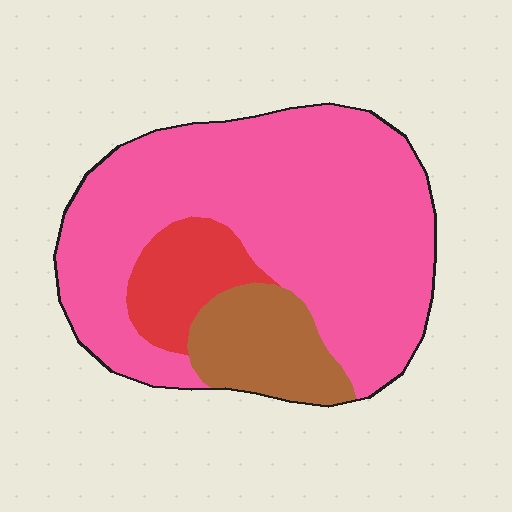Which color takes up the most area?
Pink, at roughly 75%.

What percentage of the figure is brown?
Brown covers about 15% of the figure.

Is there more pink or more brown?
Pink.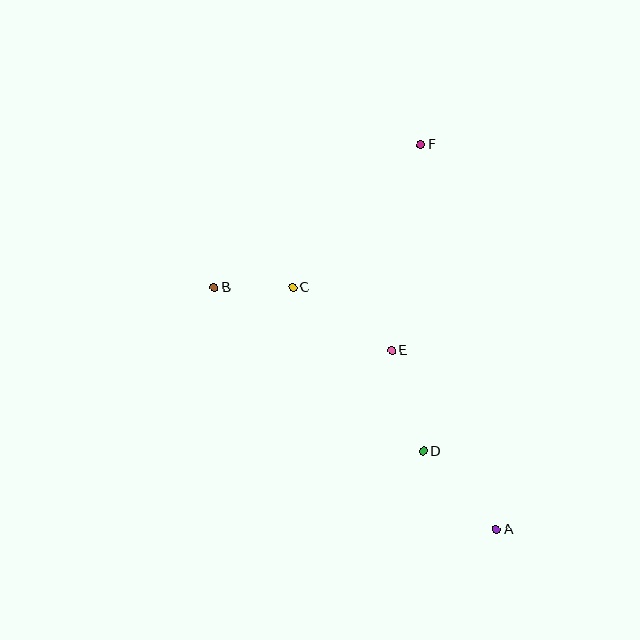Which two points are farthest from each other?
Points A and F are farthest from each other.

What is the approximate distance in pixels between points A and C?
The distance between A and C is approximately 316 pixels.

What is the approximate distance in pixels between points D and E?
The distance between D and E is approximately 105 pixels.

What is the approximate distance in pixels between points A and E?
The distance between A and E is approximately 208 pixels.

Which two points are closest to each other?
Points B and C are closest to each other.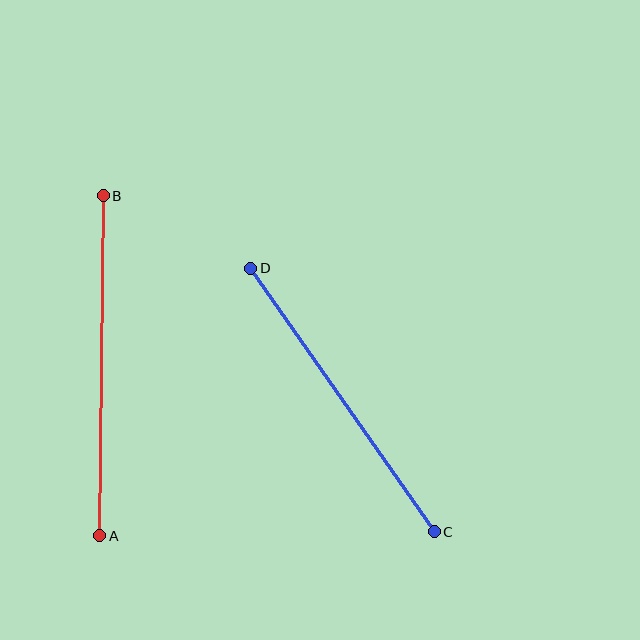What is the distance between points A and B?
The distance is approximately 340 pixels.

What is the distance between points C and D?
The distance is approximately 321 pixels.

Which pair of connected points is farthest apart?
Points A and B are farthest apart.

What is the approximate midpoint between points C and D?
The midpoint is at approximately (343, 400) pixels.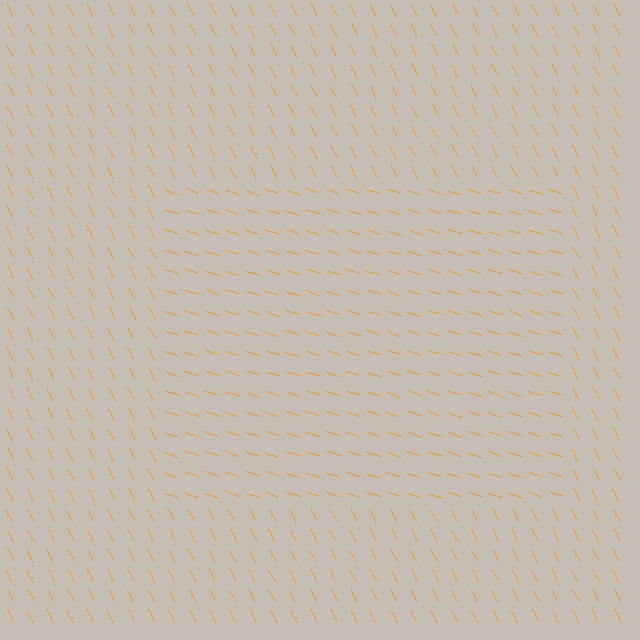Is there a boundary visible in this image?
Yes, there is a texture boundary formed by a change in line orientation.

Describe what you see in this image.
The image is filled with small orange line segments. A rectangle region in the image has lines oriented differently from the surrounding lines, creating a visible texture boundary.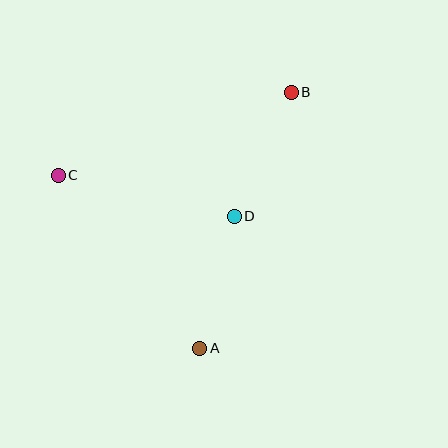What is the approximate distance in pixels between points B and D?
The distance between B and D is approximately 137 pixels.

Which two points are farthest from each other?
Points A and B are farthest from each other.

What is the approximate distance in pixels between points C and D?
The distance between C and D is approximately 181 pixels.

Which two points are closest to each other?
Points A and D are closest to each other.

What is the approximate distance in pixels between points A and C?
The distance between A and C is approximately 224 pixels.